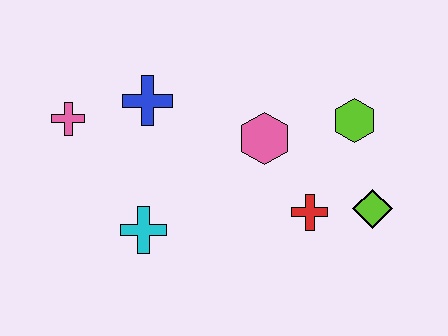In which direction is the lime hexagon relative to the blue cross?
The lime hexagon is to the right of the blue cross.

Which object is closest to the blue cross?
The pink cross is closest to the blue cross.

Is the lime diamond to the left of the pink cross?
No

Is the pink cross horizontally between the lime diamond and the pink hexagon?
No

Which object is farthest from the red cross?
The pink cross is farthest from the red cross.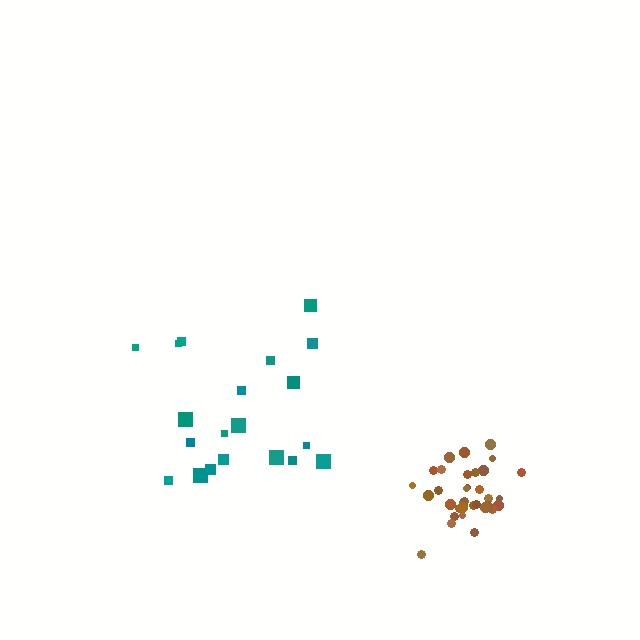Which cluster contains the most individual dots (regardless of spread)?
Brown (35).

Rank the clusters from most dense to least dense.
brown, teal.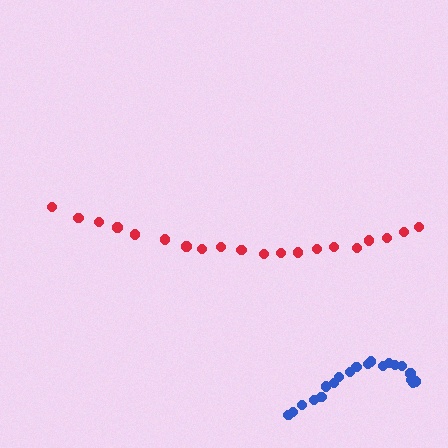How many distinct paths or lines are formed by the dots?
There are 2 distinct paths.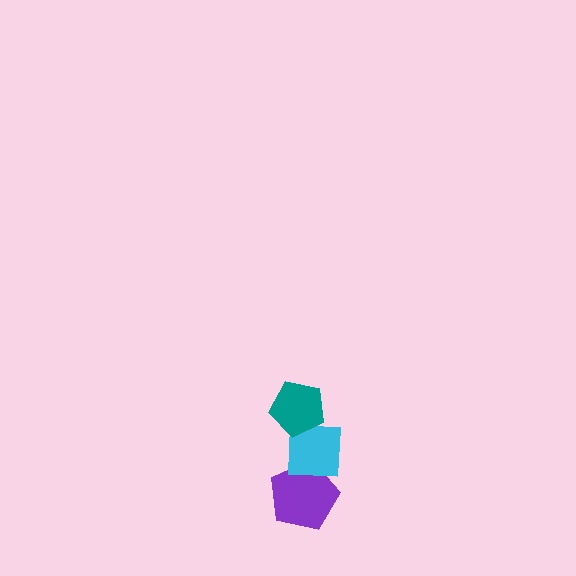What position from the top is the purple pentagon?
The purple pentagon is 3rd from the top.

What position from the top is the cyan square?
The cyan square is 2nd from the top.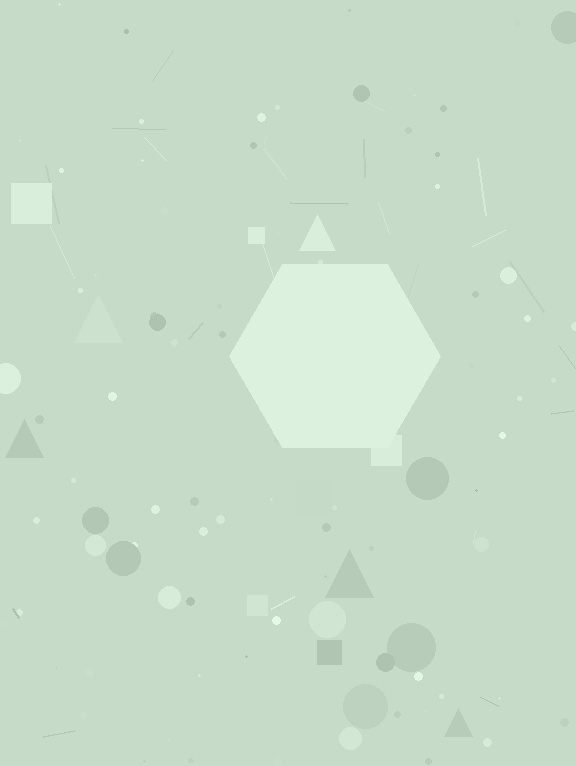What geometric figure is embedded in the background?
A hexagon is embedded in the background.